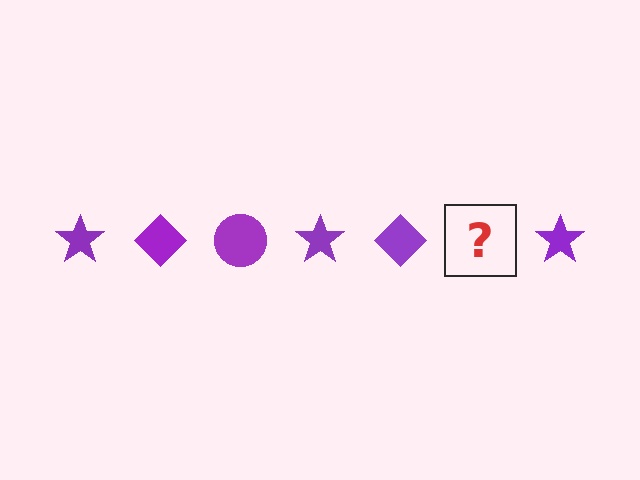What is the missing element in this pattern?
The missing element is a purple circle.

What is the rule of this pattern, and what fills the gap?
The rule is that the pattern cycles through star, diamond, circle shapes in purple. The gap should be filled with a purple circle.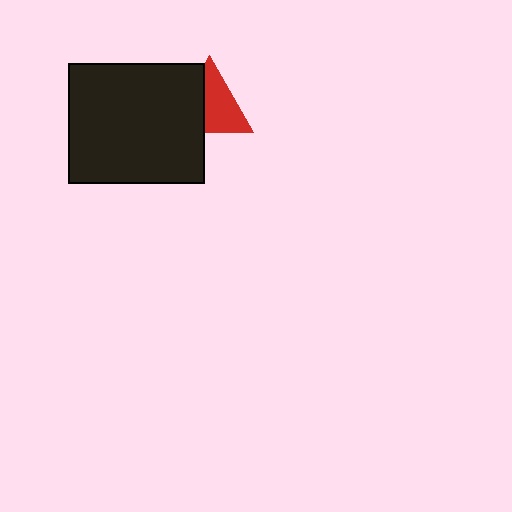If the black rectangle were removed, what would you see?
You would see the complete red triangle.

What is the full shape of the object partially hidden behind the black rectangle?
The partially hidden object is a red triangle.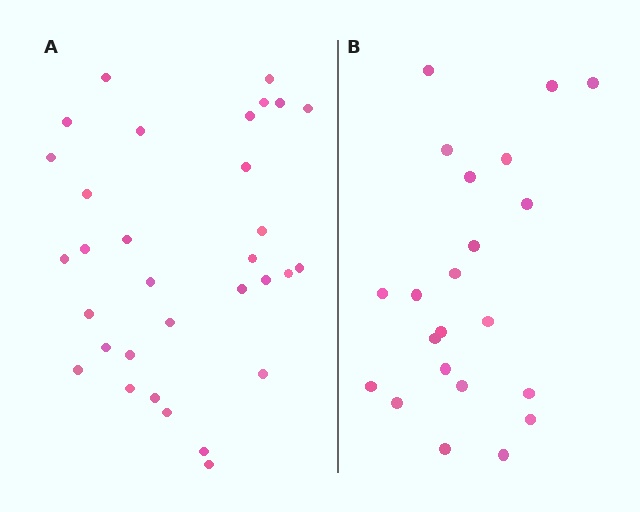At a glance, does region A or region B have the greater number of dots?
Region A (the left region) has more dots.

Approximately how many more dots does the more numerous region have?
Region A has roughly 10 or so more dots than region B.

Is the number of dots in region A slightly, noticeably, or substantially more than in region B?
Region A has substantially more. The ratio is roughly 1.5 to 1.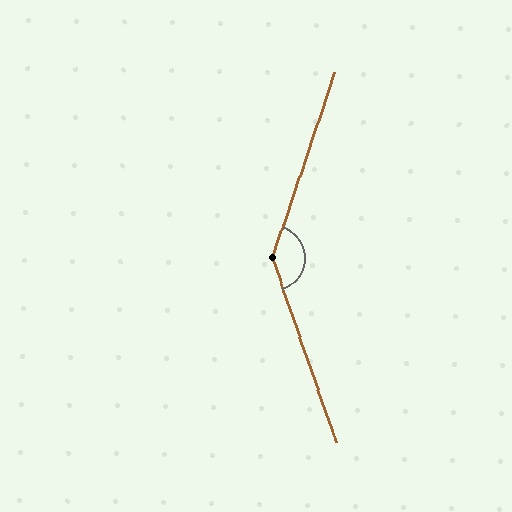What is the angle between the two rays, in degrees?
Approximately 143 degrees.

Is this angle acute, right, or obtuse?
It is obtuse.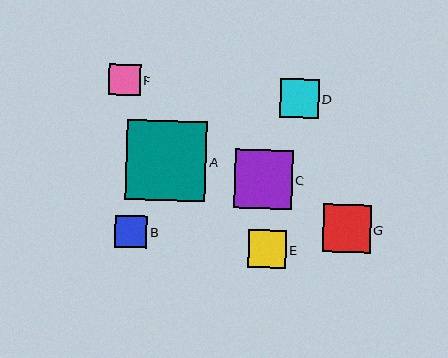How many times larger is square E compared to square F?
Square E is approximately 1.2 times the size of square F.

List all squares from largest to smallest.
From largest to smallest: A, C, G, D, E, B, F.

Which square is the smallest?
Square F is the smallest with a size of approximately 31 pixels.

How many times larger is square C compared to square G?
Square C is approximately 1.2 times the size of square G.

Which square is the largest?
Square A is the largest with a size of approximately 80 pixels.